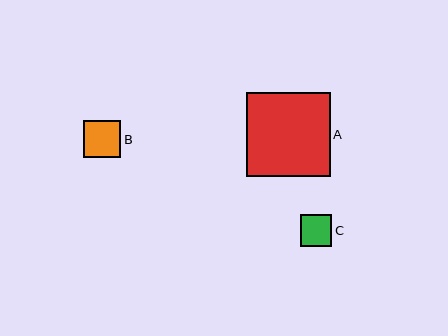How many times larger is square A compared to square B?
Square A is approximately 2.3 times the size of square B.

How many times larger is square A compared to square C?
Square A is approximately 2.6 times the size of square C.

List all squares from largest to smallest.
From largest to smallest: A, B, C.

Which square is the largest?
Square A is the largest with a size of approximately 83 pixels.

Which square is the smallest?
Square C is the smallest with a size of approximately 32 pixels.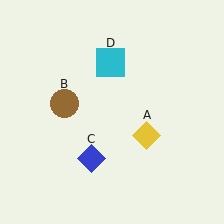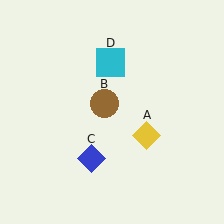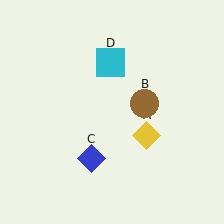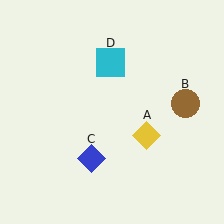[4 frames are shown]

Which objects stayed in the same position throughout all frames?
Yellow diamond (object A) and blue diamond (object C) and cyan square (object D) remained stationary.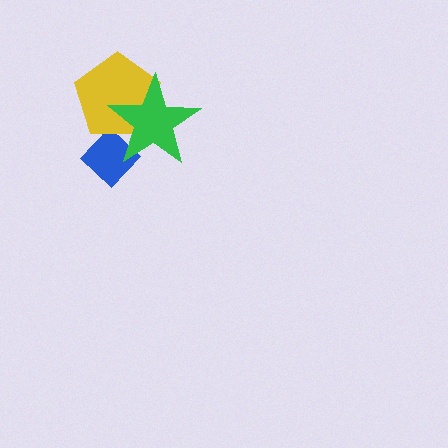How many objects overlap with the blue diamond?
2 objects overlap with the blue diamond.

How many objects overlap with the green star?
2 objects overlap with the green star.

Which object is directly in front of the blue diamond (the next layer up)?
The yellow pentagon is directly in front of the blue diamond.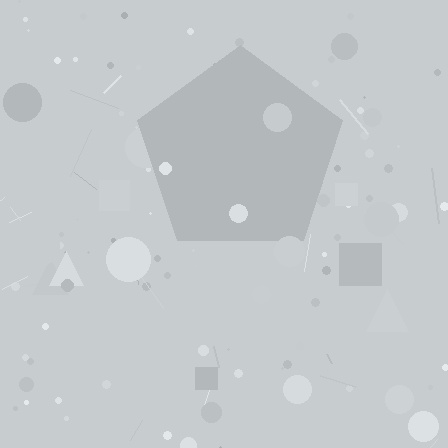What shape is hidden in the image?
A pentagon is hidden in the image.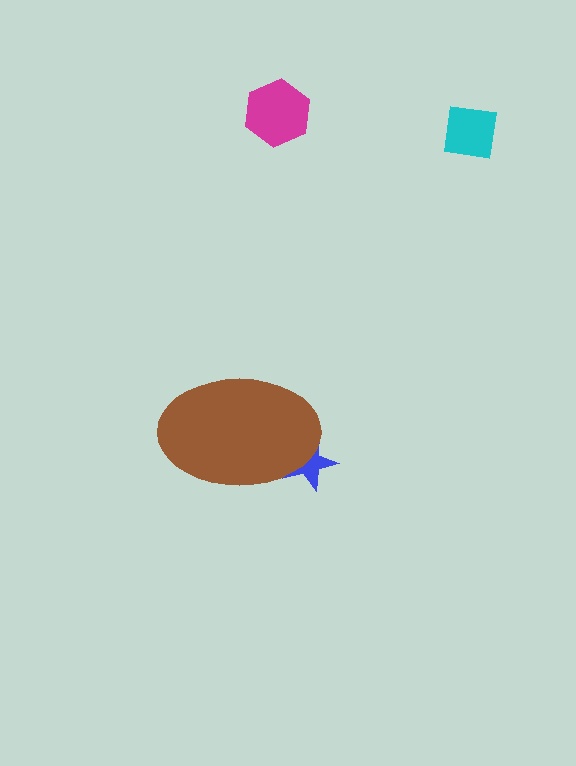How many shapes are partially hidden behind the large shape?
1 shape is partially hidden.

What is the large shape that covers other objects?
A brown ellipse.